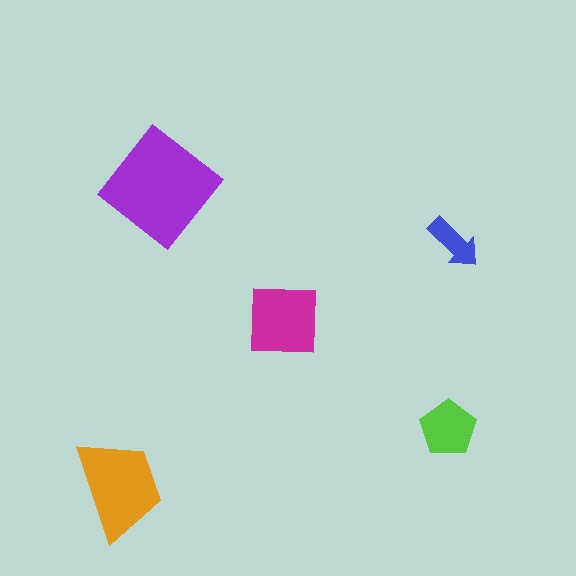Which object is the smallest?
The blue arrow.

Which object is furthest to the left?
The orange trapezoid is leftmost.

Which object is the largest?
The purple diamond.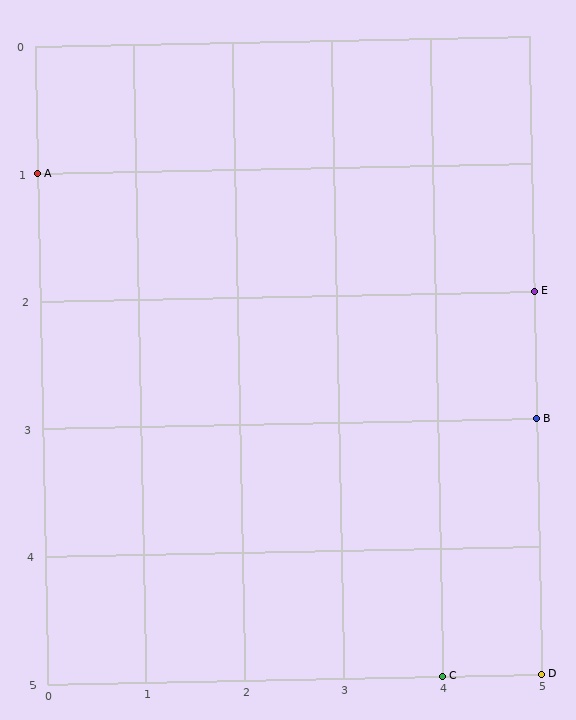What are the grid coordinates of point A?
Point A is at grid coordinates (0, 1).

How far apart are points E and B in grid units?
Points E and B are 1 row apart.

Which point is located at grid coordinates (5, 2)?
Point E is at (5, 2).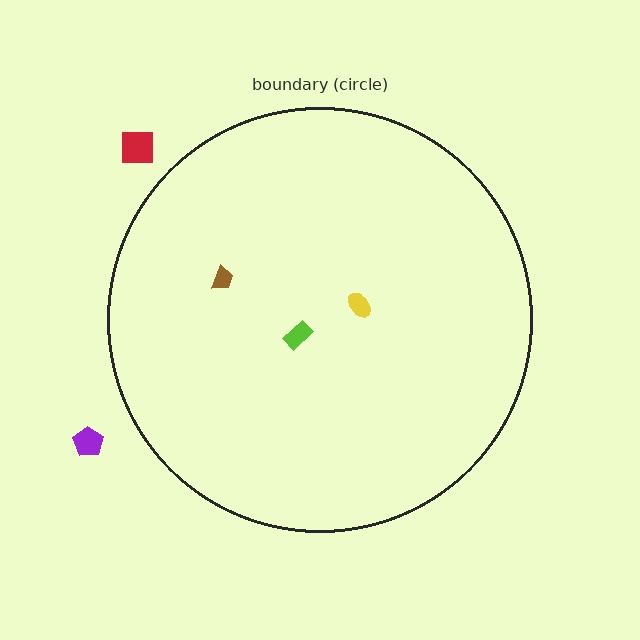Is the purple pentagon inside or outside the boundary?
Outside.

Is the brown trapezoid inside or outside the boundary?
Inside.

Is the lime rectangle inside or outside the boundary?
Inside.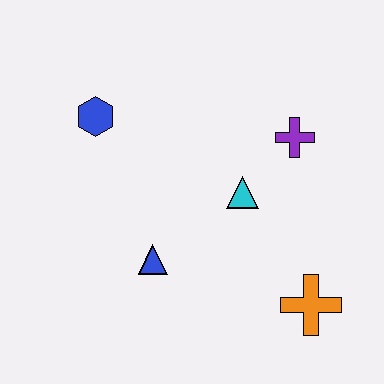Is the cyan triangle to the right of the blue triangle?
Yes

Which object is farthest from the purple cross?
The blue hexagon is farthest from the purple cross.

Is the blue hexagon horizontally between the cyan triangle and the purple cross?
No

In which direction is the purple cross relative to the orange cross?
The purple cross is above the orange cross.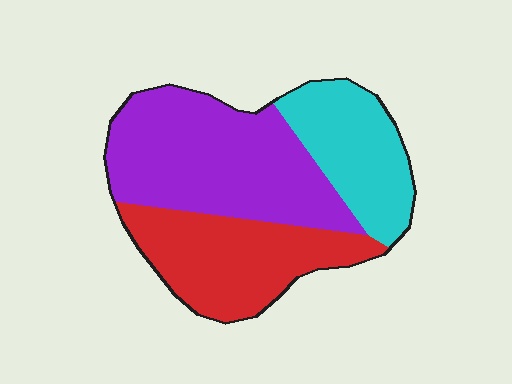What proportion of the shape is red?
Red takes up about one third (1/3) of the shape.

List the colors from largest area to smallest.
From largest to smallest: purple, red, cyan.